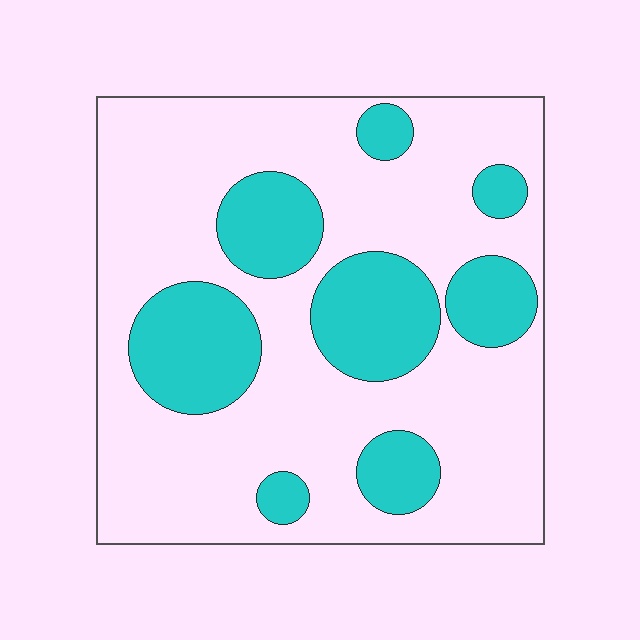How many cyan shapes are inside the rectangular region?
8.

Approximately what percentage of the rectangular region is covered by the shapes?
Approximately 30%.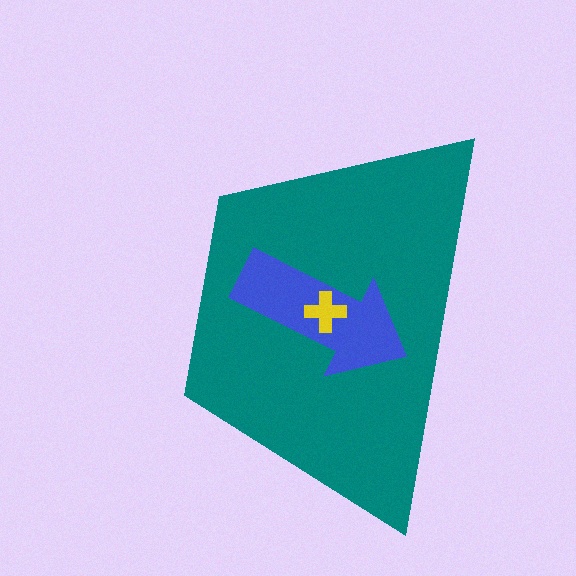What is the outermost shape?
The teal trapezoid.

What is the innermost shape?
The yellow cross.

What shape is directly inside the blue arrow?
The yellow cross.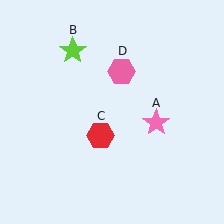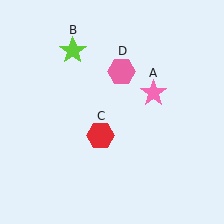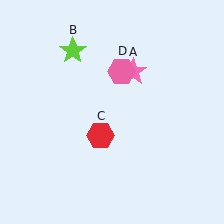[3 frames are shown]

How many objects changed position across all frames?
1 object changed position: pink star (object A).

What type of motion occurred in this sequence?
The pink star (object A) rotated counterclockwise around the center of the scene.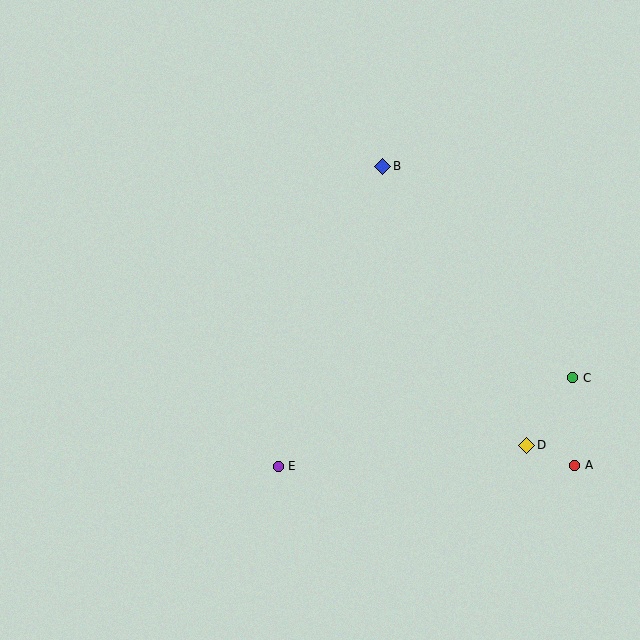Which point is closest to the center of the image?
Point E at (278, 466) is closest to the center.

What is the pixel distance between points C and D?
The distance between C and D is 82 pixels.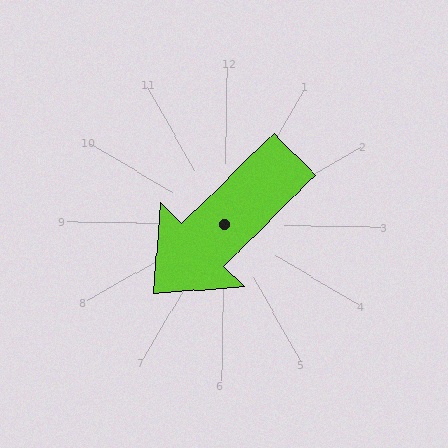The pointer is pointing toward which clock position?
Roughly 7 o'clock.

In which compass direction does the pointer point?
Southwest.